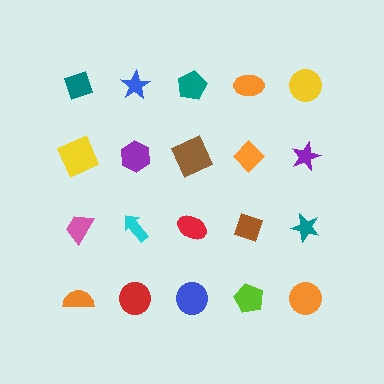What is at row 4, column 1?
An orange semicircle.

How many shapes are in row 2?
5 shapes.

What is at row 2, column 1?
A yellow square.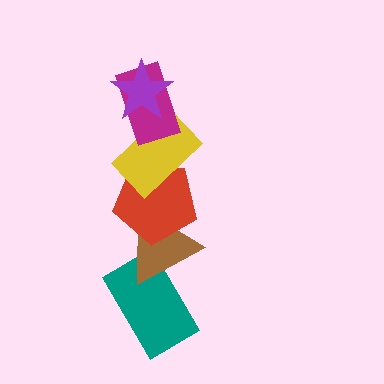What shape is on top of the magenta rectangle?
The purple star is on top of the magenta rectangle.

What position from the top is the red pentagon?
The red pentagon is 4th from the top.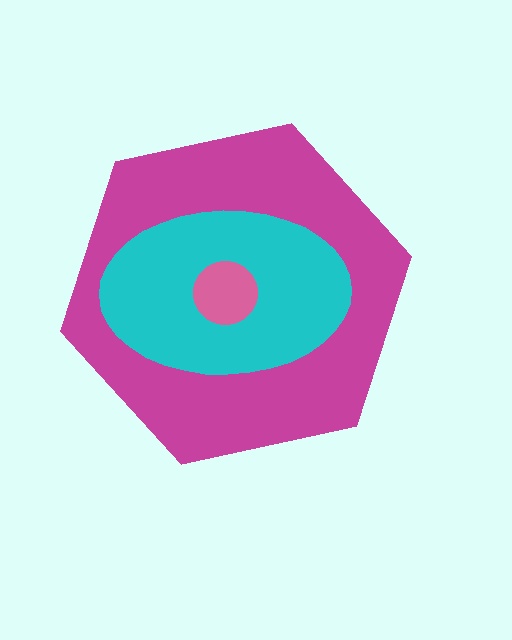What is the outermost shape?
The magenta hexagon.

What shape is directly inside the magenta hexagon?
The cyan ellipse.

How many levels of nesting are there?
3.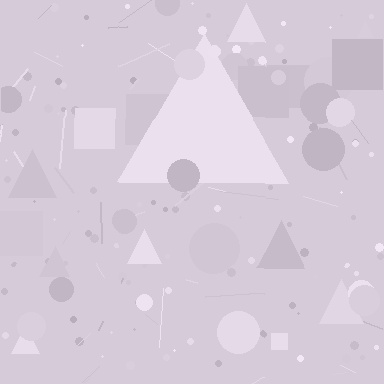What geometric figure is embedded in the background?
A triangle is embedded in the background.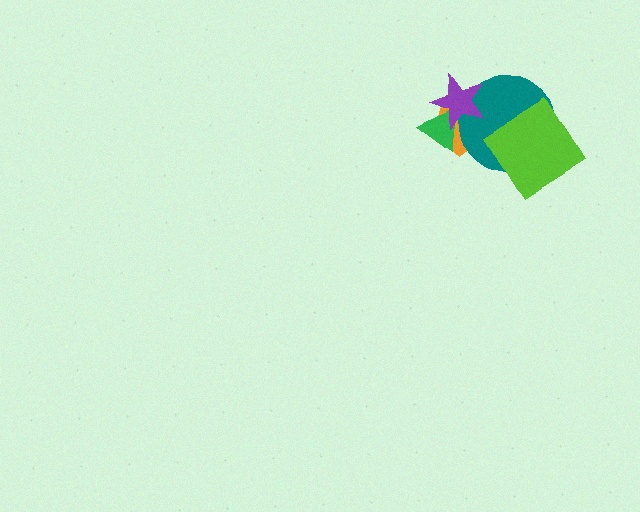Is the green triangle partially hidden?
Yes, it is partially covered by another shape.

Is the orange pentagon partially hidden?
Yes, it is partially covered by another shape.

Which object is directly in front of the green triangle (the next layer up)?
The teal circle is directly in front of the green triangle.